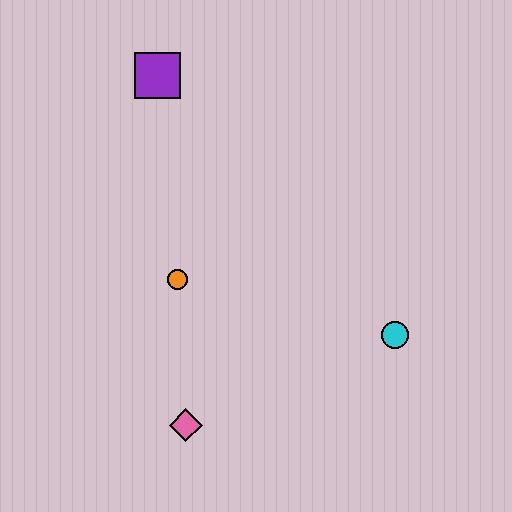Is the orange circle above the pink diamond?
Yes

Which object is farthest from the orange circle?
The cyan circle is farthest from the orange circle.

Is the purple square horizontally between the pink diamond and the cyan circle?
No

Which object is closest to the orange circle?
The pink diamond is closest to the orange circle.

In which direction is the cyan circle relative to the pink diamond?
The cyan circle is to the right of the pink diamond.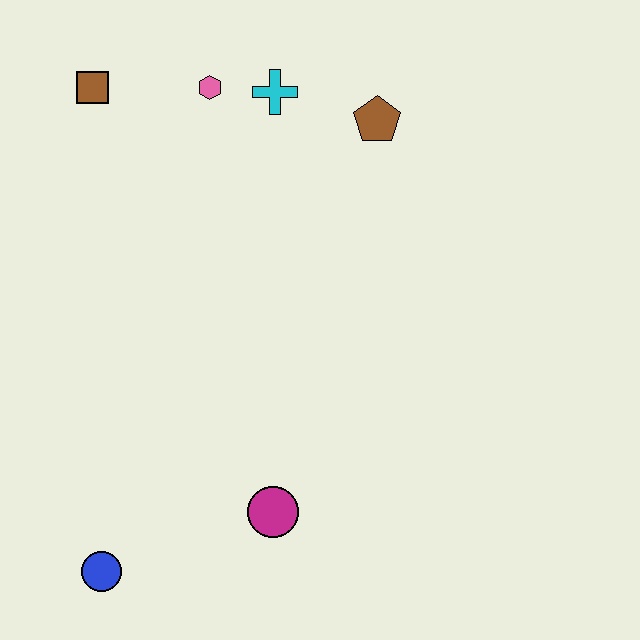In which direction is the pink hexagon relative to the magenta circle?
The pink hexagon is above the magenta circle.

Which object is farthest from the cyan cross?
The blue circle is farthest from the cyan cross.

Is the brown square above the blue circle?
Yes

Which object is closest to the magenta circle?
The blue circle is closest to the magenta circle.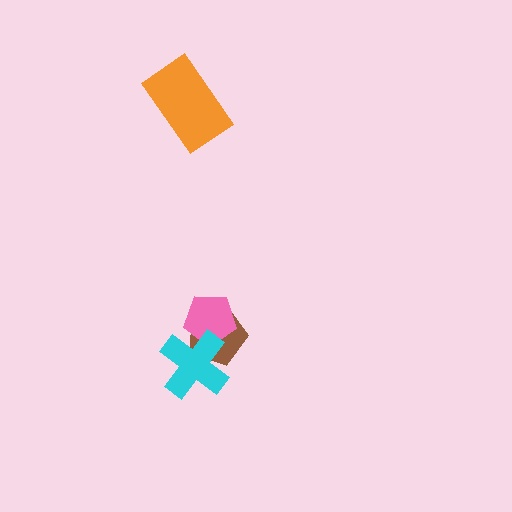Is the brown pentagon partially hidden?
Yes, it is partially covered by another shape.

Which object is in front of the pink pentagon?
The cyan cross is in front of the pink pentagon.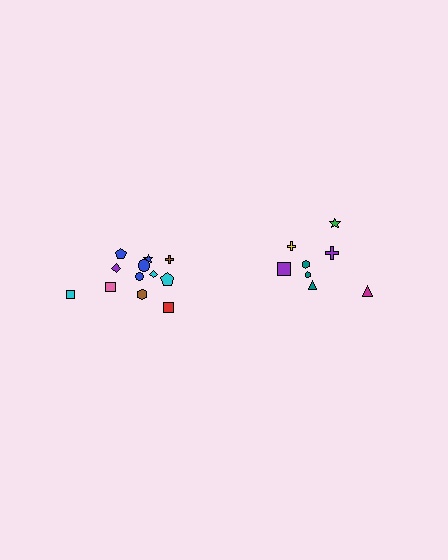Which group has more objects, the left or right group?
The left group.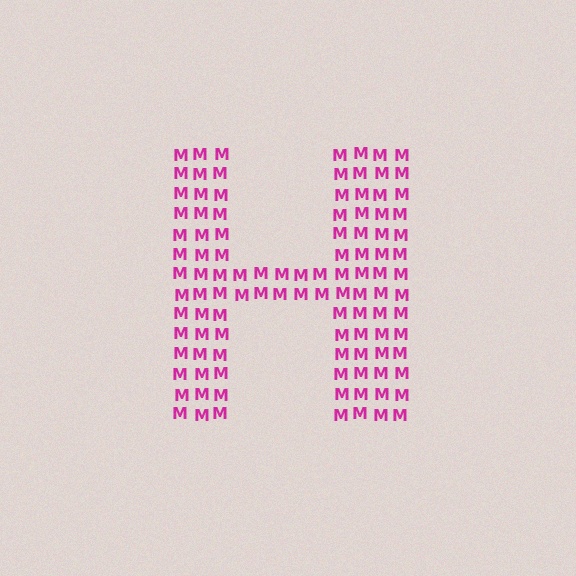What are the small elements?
The small elements are letter M's.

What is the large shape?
The large shape is the letter H.